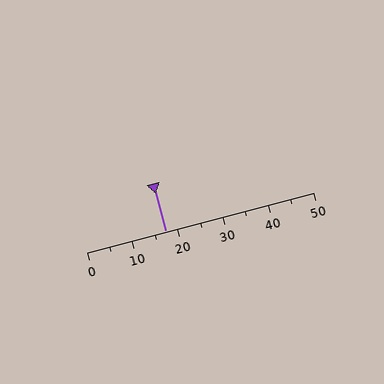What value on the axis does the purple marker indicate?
The marker indicates approximately 17.5.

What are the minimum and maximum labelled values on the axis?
The axis runs from 0 to 50.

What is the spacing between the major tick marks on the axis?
The major ticks are spaced 10 apart.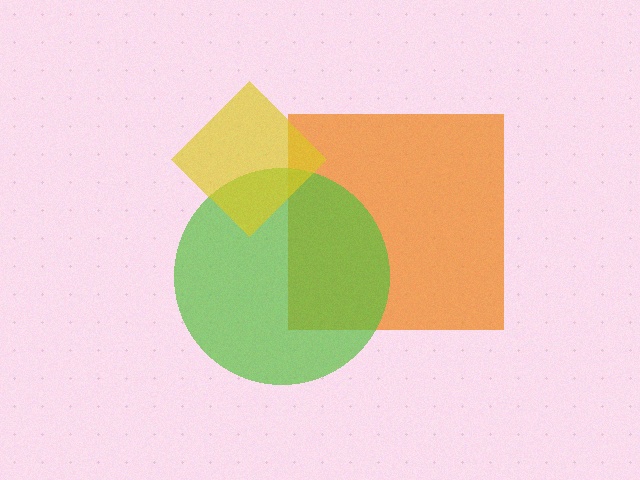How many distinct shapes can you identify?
There are 3 distinct shapes: an orange square, a lime circle, a yellow diamond.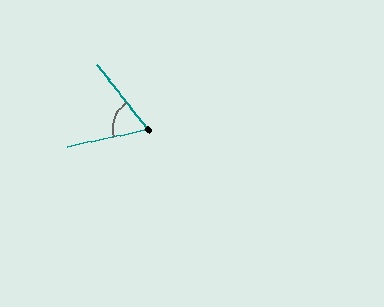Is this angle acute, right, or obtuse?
It is acute.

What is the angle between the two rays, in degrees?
Approximately 63 degrees.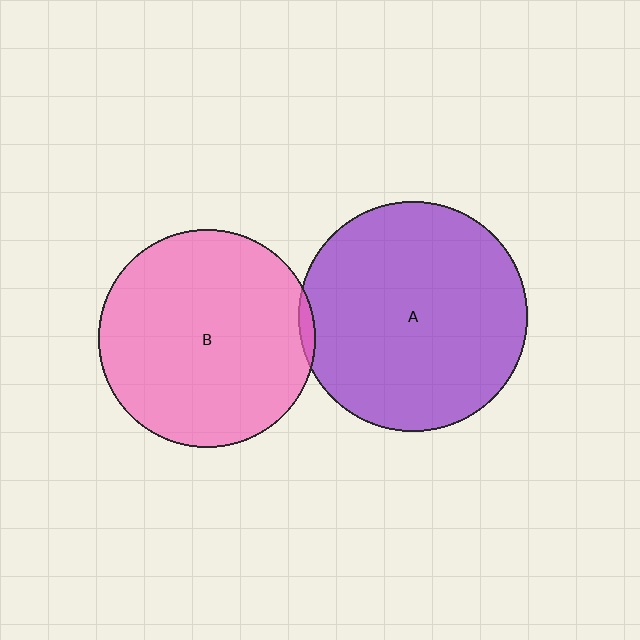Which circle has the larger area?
Circle A (purple).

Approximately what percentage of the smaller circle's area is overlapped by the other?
Approximately 5%.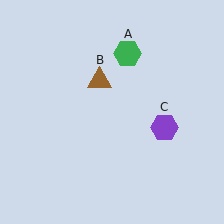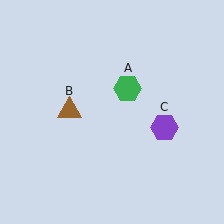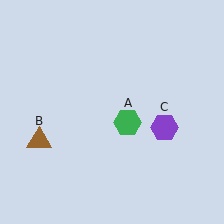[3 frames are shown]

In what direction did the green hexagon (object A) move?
The green hexagon (object A) moved down.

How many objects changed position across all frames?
2 objects changed position: green hexagon (object A), brown triangle (object B).